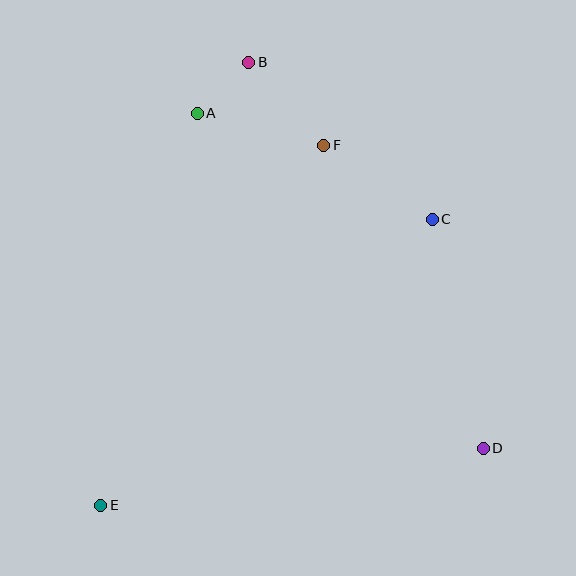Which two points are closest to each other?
Points A and B are closest to each other.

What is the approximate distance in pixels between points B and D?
The distance between B and D is approximately 452 pixels.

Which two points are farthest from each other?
Points B and E are farthest from each other.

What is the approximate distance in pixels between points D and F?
The distance between D and F is approximately 342 pixels.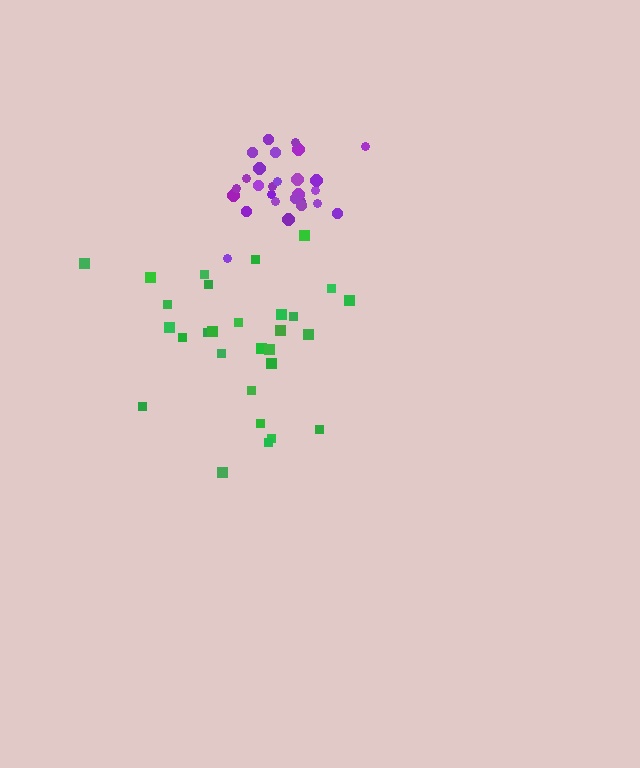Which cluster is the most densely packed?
Purple.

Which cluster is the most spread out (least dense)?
Green.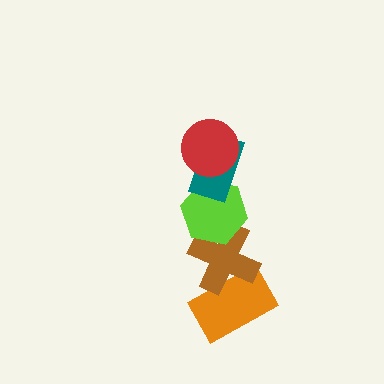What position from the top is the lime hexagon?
The lime hexagon is 3rd from the top.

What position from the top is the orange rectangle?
The orange rectangle is 5th from the top.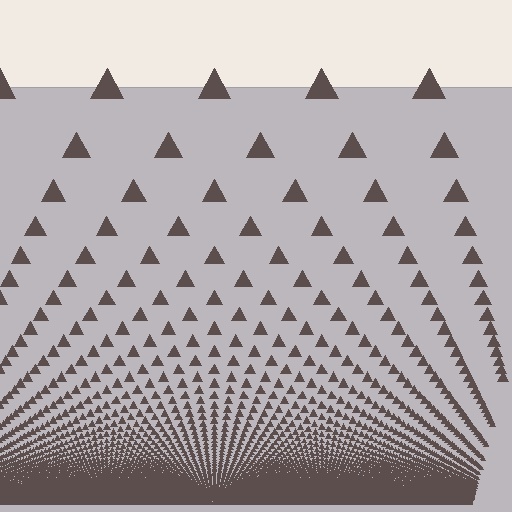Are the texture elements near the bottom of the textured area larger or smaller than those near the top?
Smaller. The gradient is inverted — elements near the bottom are smaller and denser.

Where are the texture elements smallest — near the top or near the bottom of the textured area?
Near the bottom.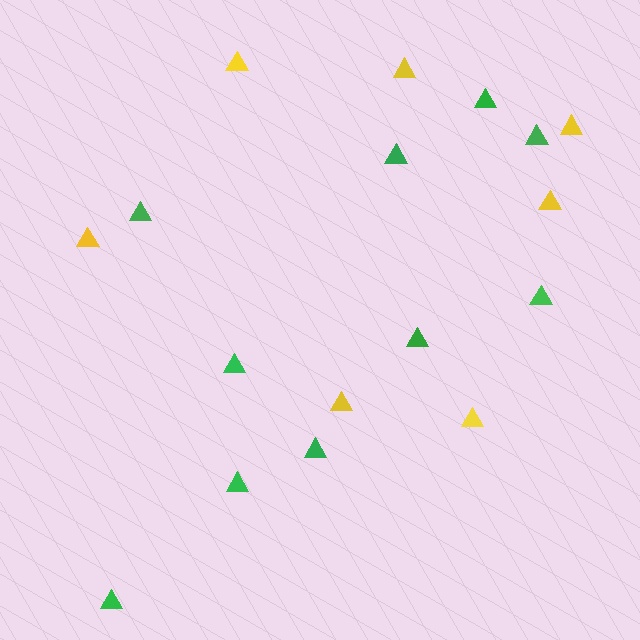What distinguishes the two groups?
There are 2 groups: one group of green triangles (10) and one group of yellow triangles (7).